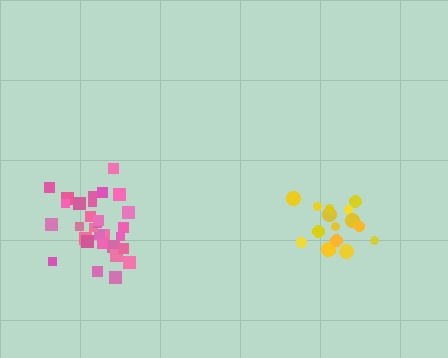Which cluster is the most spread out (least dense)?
Yellow.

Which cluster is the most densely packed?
Pink.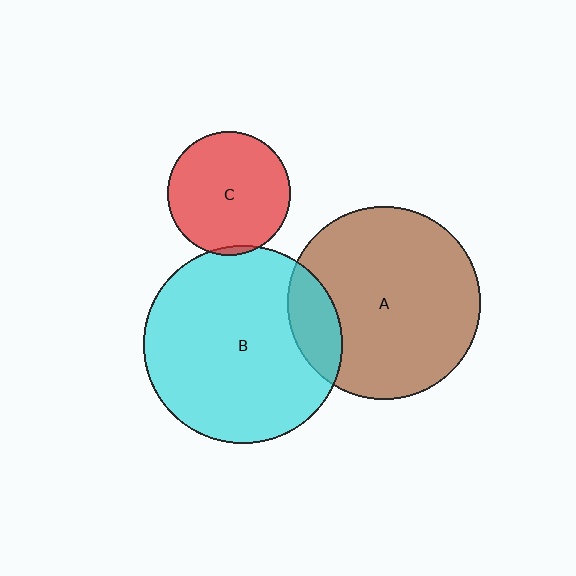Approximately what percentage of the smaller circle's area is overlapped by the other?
Approximately 15%.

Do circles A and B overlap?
Yes.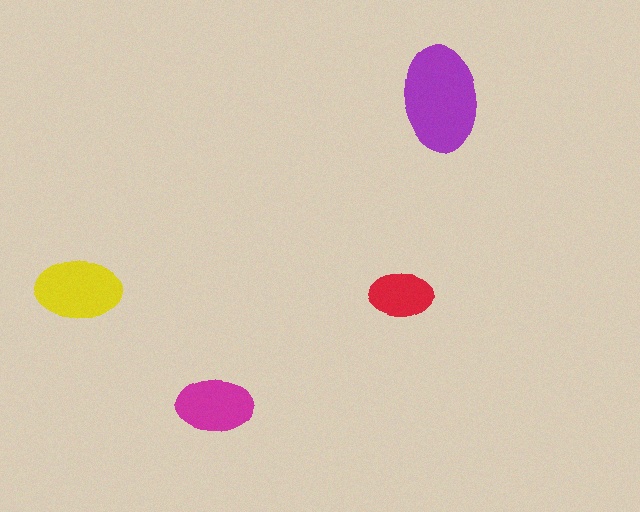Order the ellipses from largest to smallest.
the purple one, the yellow one, the magenta one, the red one.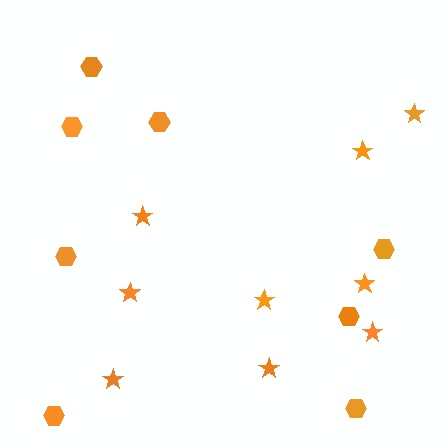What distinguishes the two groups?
There are 2 groups: one group of stars (9) and one group of hexagons (8).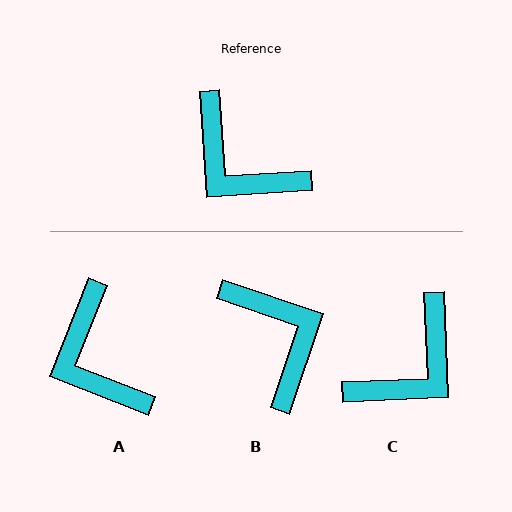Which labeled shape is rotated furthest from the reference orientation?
B, about 157 degrees away.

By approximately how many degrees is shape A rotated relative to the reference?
Approximately 25 degrees clockwise.